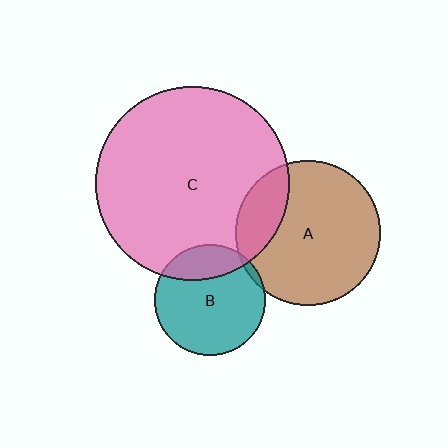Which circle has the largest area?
Circle C (pink).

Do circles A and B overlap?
Yes.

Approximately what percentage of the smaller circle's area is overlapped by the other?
Approximately 5%.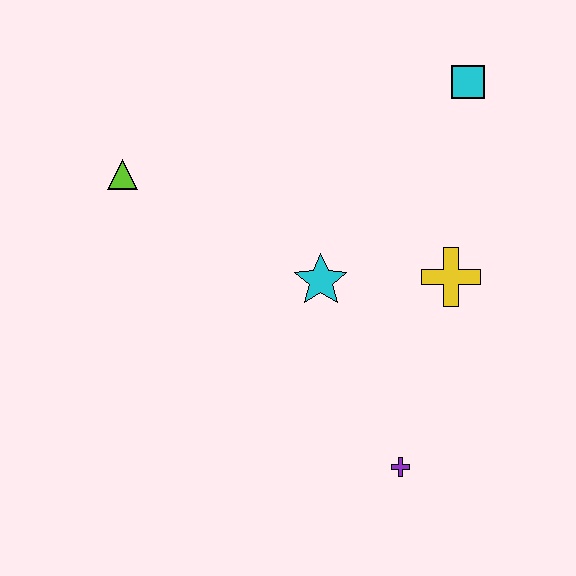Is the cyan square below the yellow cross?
No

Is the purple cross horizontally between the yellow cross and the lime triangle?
Yes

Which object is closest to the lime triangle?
The cyan star is closest to the lime triangle.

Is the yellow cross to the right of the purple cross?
Yes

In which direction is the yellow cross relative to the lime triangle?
The yellow cross is to the right of the lime triangle.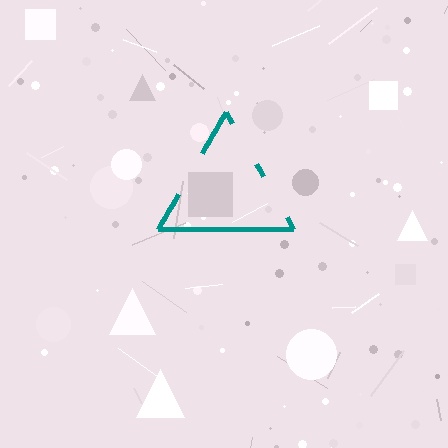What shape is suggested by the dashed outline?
The dashed outline suggests a triangle.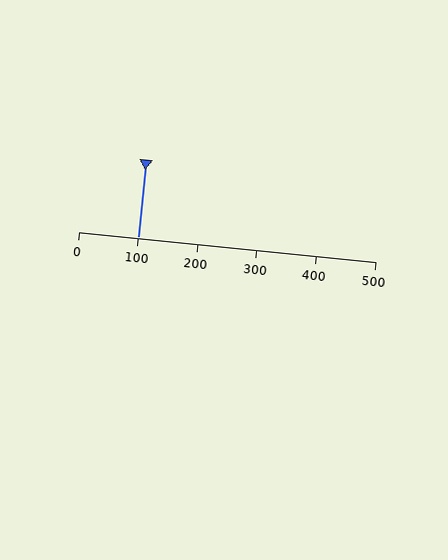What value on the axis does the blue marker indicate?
The marker indicates approximately 100.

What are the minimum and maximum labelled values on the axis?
The axis runs from 0 to 500.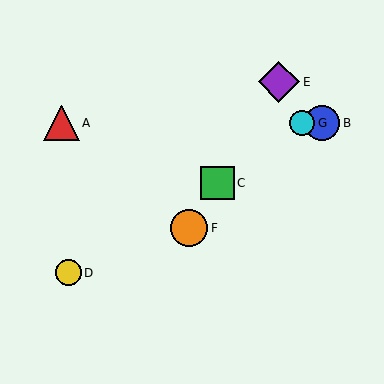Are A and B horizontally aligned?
Yes, both are at y≈123.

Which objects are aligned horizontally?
Objects A, B, G are aligned horizontally.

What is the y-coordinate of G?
Object G is at y≈123.